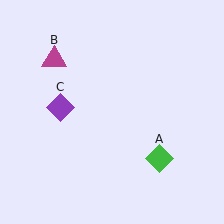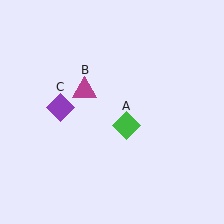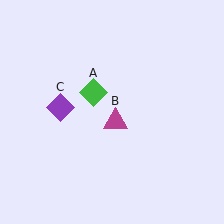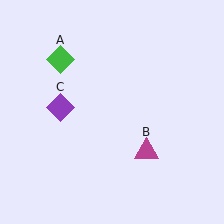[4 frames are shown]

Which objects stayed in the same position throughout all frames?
Purple diamond (object C) remained stationary.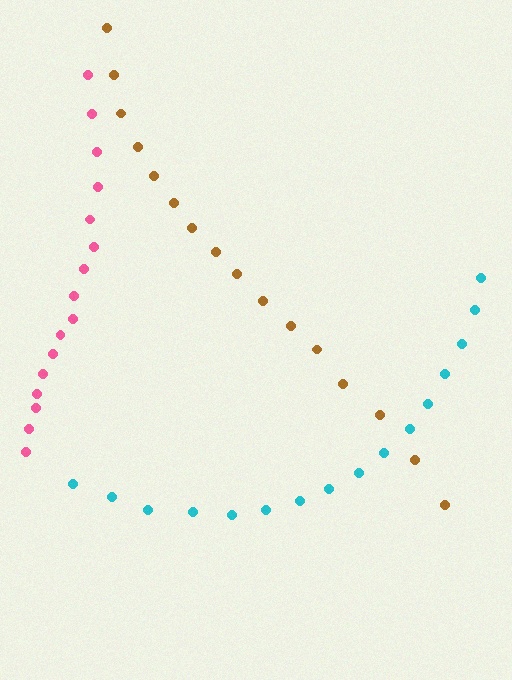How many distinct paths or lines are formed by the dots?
There are 3 distinct paths.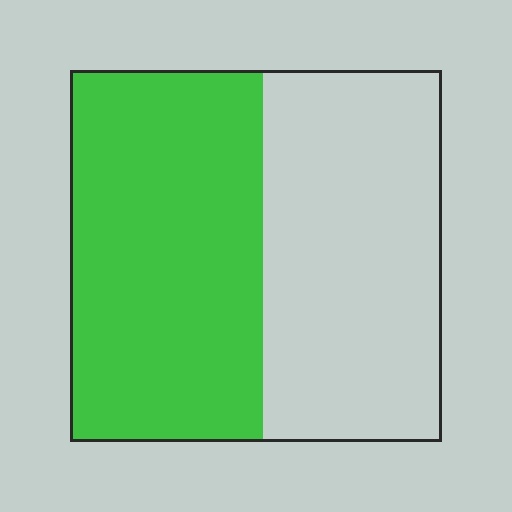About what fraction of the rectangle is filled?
About one half (1/2).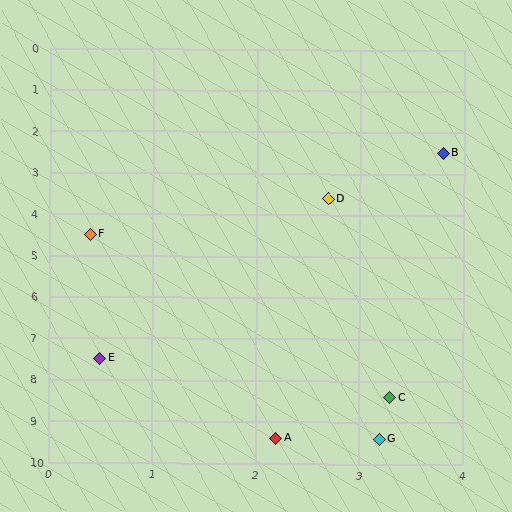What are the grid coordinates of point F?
Point F is at approximately (0.4, 4.5).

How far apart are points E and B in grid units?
Points E and B are about 6.0 grid units apart.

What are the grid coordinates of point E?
Point E is at approximately (0.5, 7.5).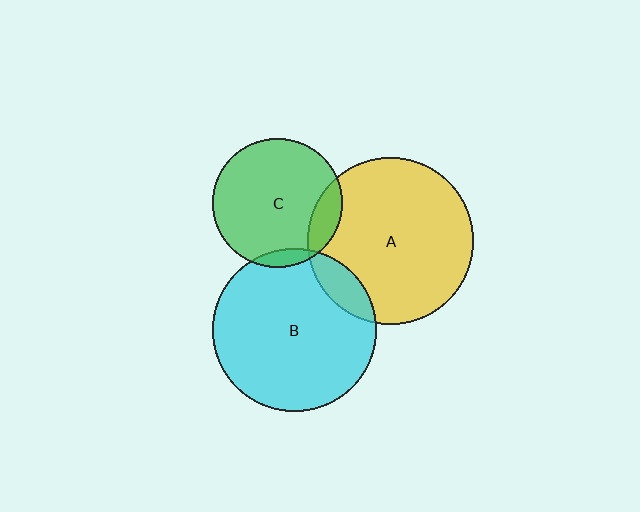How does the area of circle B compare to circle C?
Approximately 1.6 times.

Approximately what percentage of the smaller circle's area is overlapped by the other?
Approximately 15%.